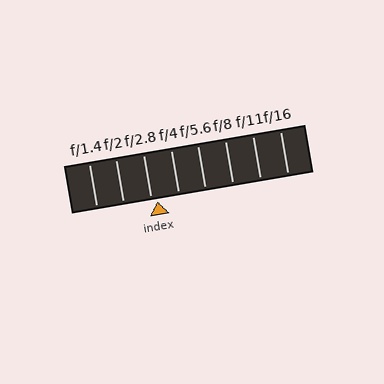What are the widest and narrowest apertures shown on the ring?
The widest aperture shown is f/1.4 and the narrowest is f/16.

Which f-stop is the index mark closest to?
The index mark is closest to f/2.8.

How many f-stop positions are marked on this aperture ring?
There are 8 f-stop positions marked.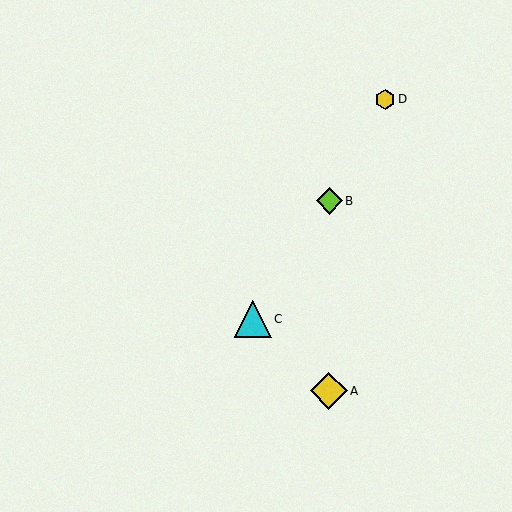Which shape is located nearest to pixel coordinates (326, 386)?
The yellow diamond (labeled A) at (329, 391) is nearest to that location.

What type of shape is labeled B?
Shape B is a lime diamond.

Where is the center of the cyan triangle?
The center of the cyan triangle is at (253, 319).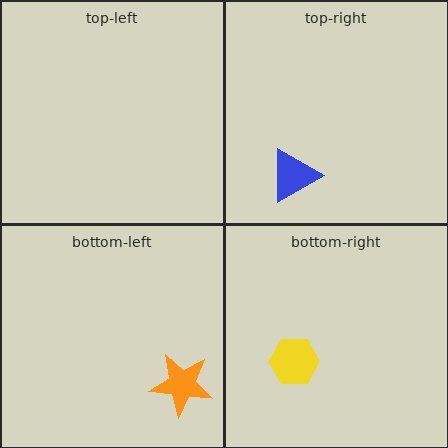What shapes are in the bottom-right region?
The yellow hexagon.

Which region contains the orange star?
The bottom-left region.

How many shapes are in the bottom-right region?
1.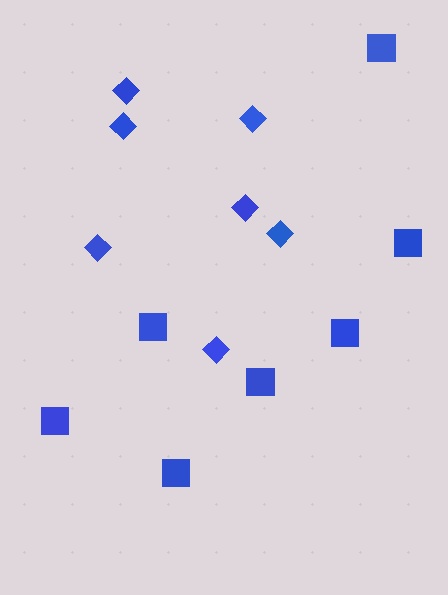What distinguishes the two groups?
There are 2 groups: one group of squares (7) and one group of diamonds (7).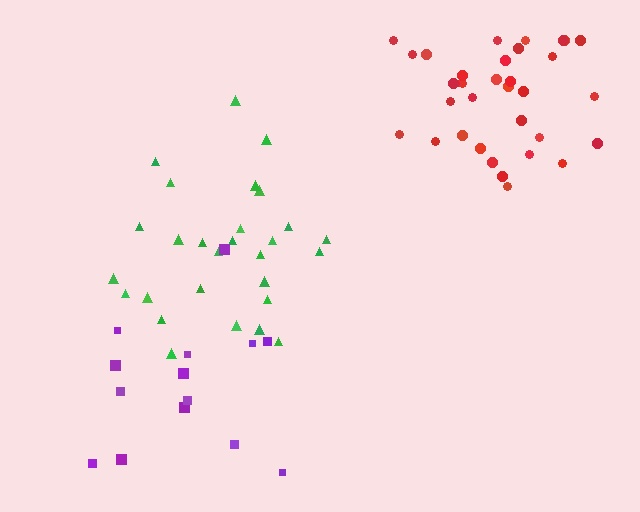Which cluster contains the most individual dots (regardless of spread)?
Red (34).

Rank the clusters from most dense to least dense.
red, green, purple.